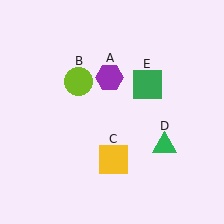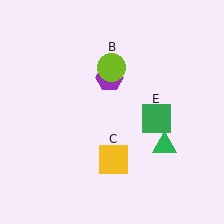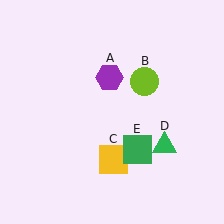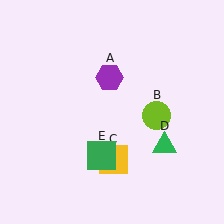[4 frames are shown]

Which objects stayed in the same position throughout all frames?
Purple hexagon (object A) and yellow square (object C) and green triangle (object D) remained stationary.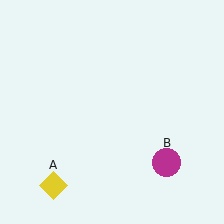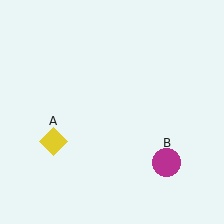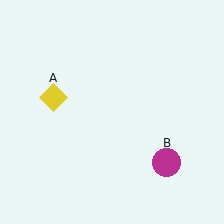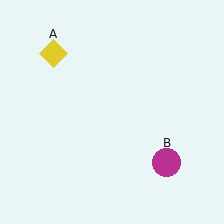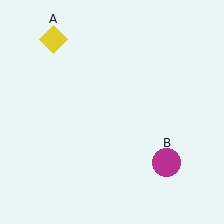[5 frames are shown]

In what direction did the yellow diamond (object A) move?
The yellow diamond (object A) moved up.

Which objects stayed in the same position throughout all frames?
Magenta circle (object B) remained stationary.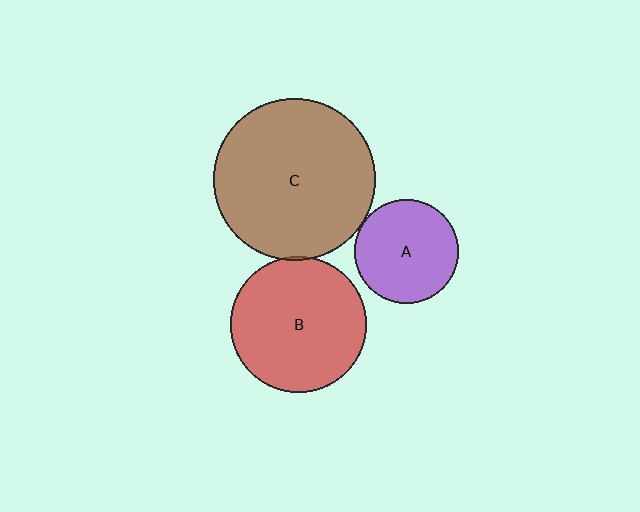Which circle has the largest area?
Circle C (brown).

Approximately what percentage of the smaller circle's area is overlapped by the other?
Approximately 5%.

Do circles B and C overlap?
Yes.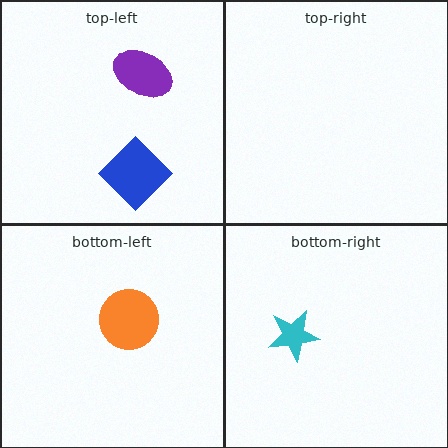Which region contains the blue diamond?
The top-left region.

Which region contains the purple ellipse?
The top-left region.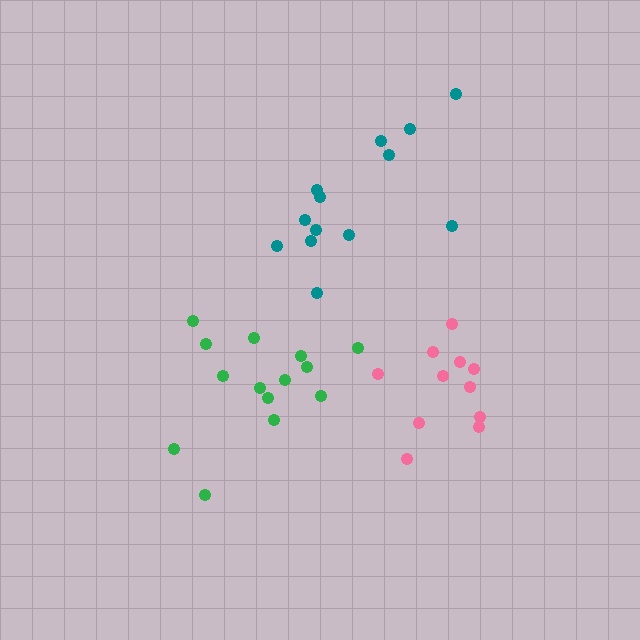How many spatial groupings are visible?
There are 3 spatial groupings.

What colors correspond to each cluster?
The clusters are colored: teal, green, pink.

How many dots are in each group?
Group 1: 13 dots, Group 2: 14 dots, Group 3: 11 dots (38 total).